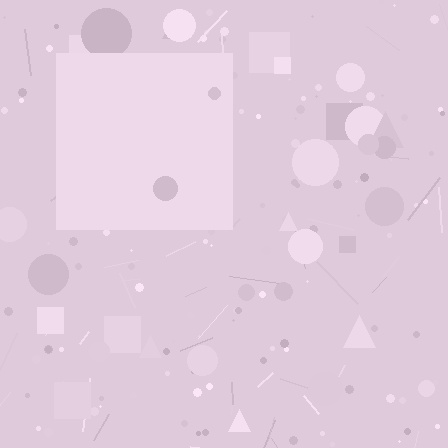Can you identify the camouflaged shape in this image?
The camouflaged shape is a square.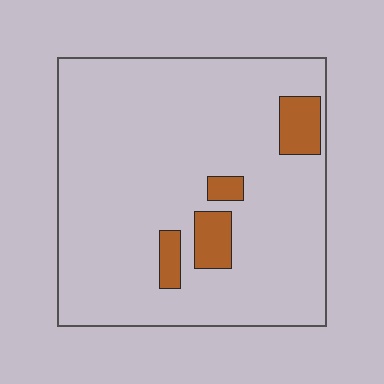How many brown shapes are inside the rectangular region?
4.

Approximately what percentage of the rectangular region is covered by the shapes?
Approximately 10%.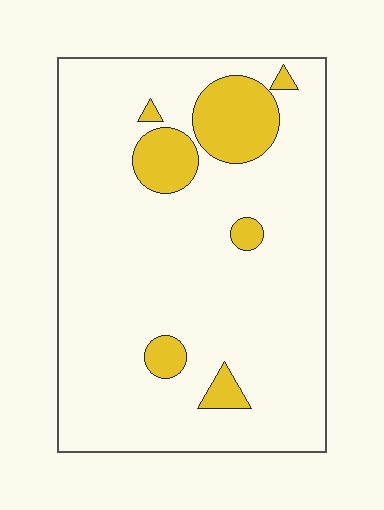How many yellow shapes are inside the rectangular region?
7.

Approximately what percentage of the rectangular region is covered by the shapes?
Approximately 15%.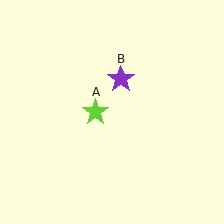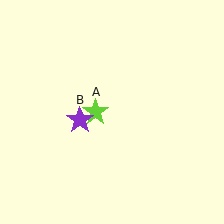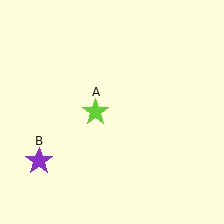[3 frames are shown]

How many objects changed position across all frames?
1 object changed position: purple star (object B).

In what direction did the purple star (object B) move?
The purple star (object B) moved down and to the left.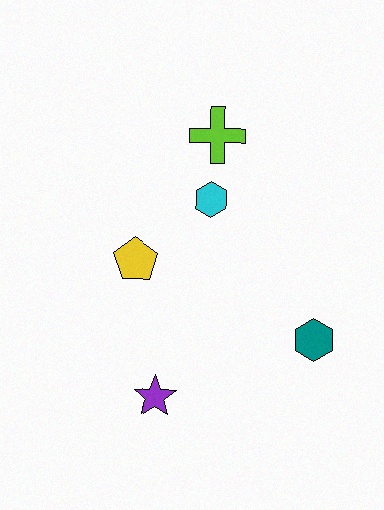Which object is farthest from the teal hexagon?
The lime cross is farthest from the teal hexagon.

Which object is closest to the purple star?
The yellow pentagon is closest to the purple star.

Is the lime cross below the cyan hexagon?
No